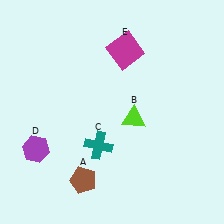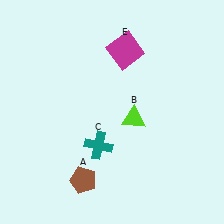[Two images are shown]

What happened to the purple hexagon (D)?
The purple hexagon (D) was removed in Image 2. It was in the bottom-left area of Image 1.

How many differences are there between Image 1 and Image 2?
There is 1 difference between the two images.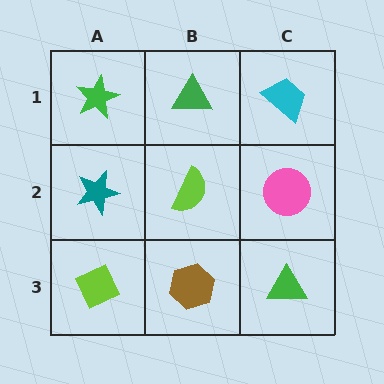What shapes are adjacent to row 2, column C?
A cyan trapezoid (row 1, column C), a green triangle (row 3, column C), a lime semicircle (row 2, column B).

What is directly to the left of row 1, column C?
A green triangle.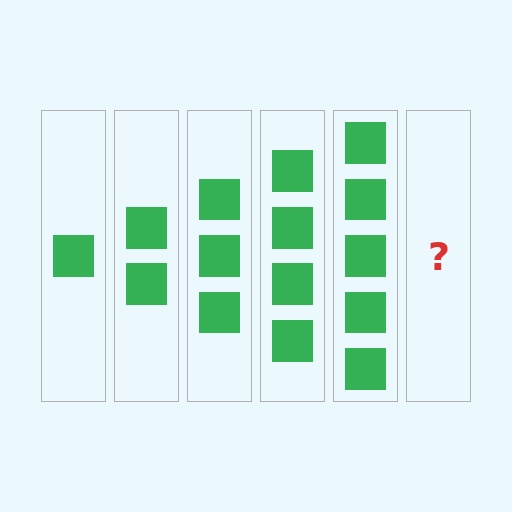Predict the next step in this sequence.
The next step is 6 squares.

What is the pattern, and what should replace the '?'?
The pattern is that each step adds one more square. The '?' should be 6 squares.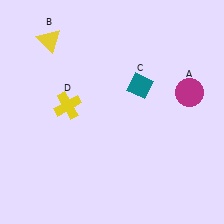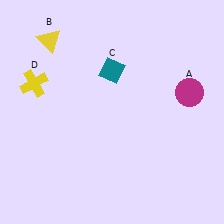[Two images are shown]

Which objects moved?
The objects that moved are: the teal diamond (C), the yellow cross (D).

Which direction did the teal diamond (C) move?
The teal diamond (C) moved left.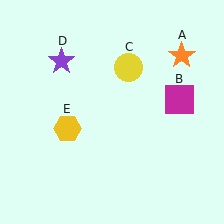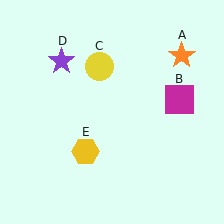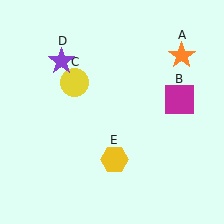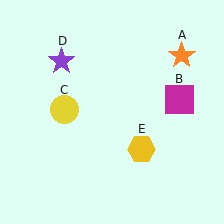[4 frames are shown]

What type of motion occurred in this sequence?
The yellow circle (object C), yellow hexagon (object E) rotated counterclockwise around the center of the scene.